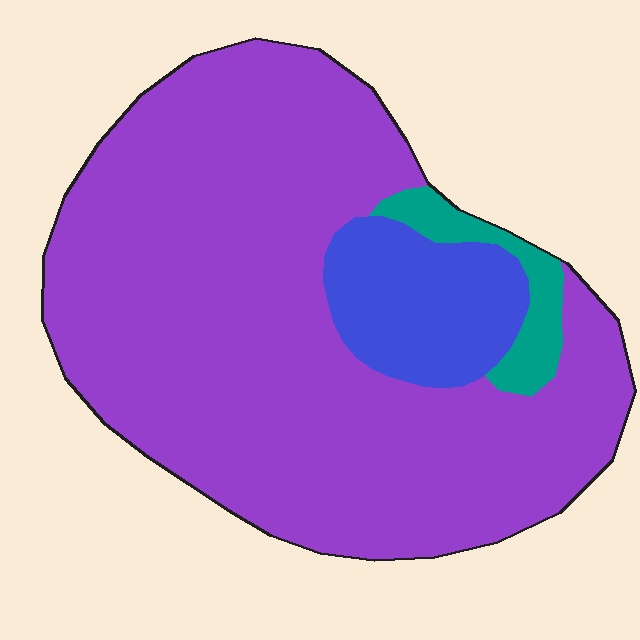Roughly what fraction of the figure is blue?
Blue covers roughly 15% of the figure.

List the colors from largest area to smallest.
From largest to smallest: purple, blue, teal.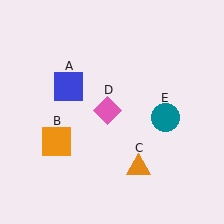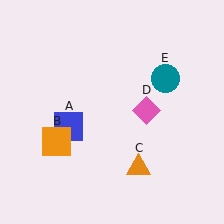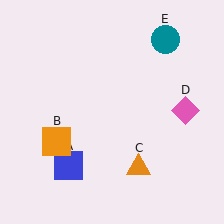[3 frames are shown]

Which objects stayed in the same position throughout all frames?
Orange square (object B) and orange triangle (object C) remained stationary.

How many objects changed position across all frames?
3 objects changed position: blue square (object A), pink diamond (object D), teal circle (object E).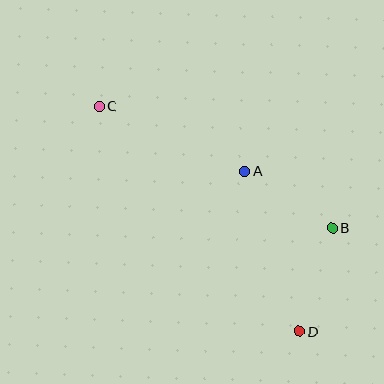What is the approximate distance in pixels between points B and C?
The distance between B and C is approximately 263 pixels.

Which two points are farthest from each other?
Points C and D are farthest from each other.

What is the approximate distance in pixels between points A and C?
The distance between A and C is approximately 159 pixels.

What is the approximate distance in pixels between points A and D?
The distance between A and D is approximately 169 pixels.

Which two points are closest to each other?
Points A and B are closest to each other.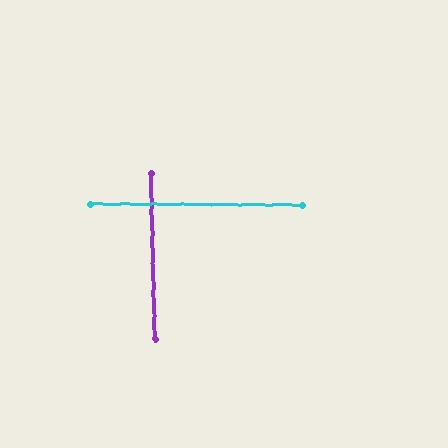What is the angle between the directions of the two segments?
Approximately 89 degrees.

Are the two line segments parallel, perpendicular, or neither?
Perpendicular — they meet at approximately 89°.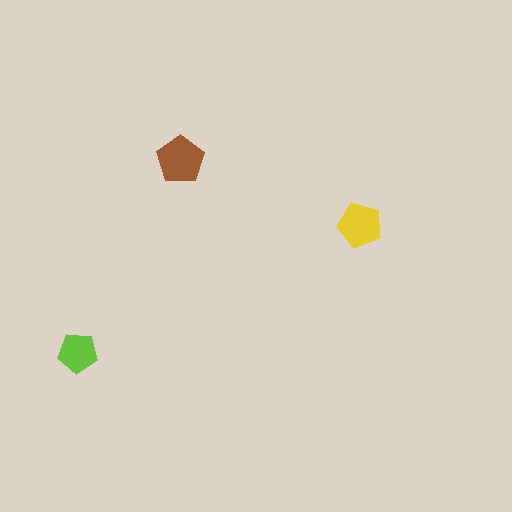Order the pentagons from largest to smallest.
the brown one, the yellow one, the lime one.